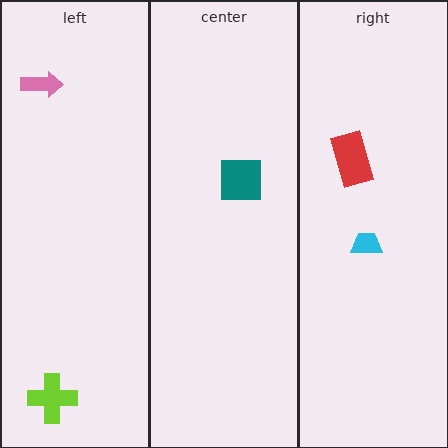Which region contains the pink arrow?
The left region.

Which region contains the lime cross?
The left region.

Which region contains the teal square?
The center region.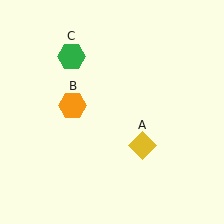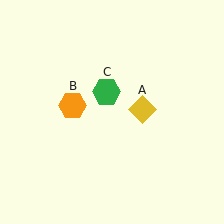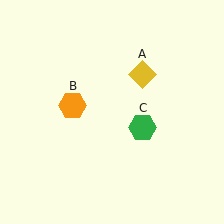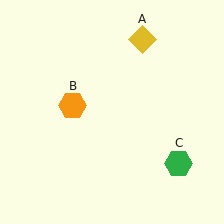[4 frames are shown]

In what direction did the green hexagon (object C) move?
The green hexagon (object C) moved down and to the right.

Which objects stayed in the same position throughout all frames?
Orange hexagon (object B) remained stationary.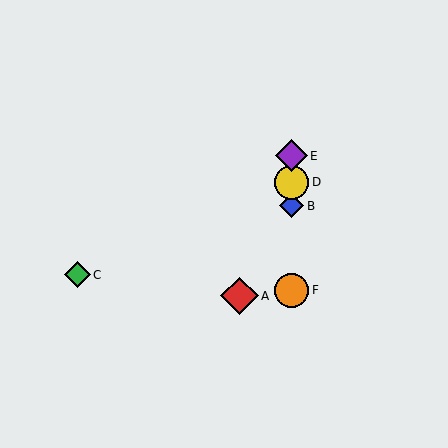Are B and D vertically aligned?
Yes, both are at x≈291.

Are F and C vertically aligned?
No, F is at x≈291 and C is at x≈78.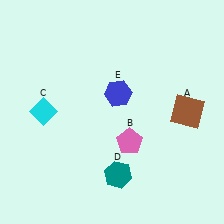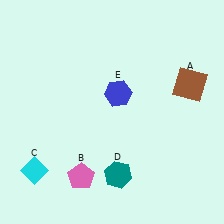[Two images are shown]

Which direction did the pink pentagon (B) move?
The pink pentagon (B) moved left.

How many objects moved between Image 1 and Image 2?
3 objects moved between the two images.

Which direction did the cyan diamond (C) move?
The cyan diamond (C) moved down.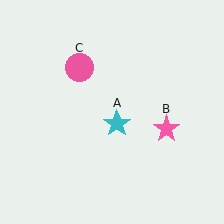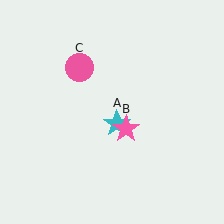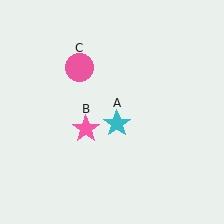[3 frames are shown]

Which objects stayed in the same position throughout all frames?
Cyan star (object A) and pink circle (object C) remained stationary.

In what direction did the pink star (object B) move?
The pink star (object B) moved left.